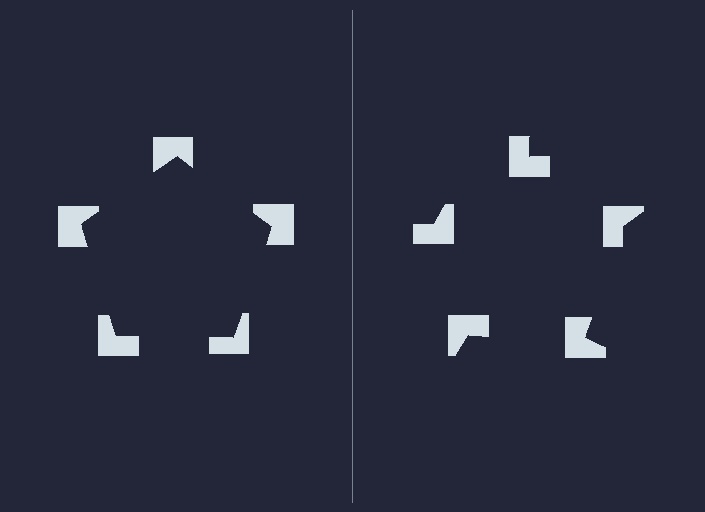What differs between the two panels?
The notched squares are positioned identically on both sides; only the wedge orientations differ. On the left they align to a pentagon; on the right they are misaligned.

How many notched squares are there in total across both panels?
10 — 5 on each side.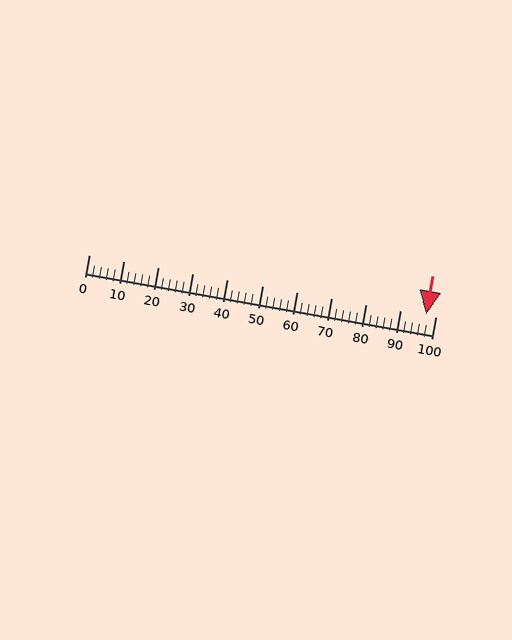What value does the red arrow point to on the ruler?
The red arrow points to approximately 97.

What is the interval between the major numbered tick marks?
The major tick marks are spaced 10 units apart.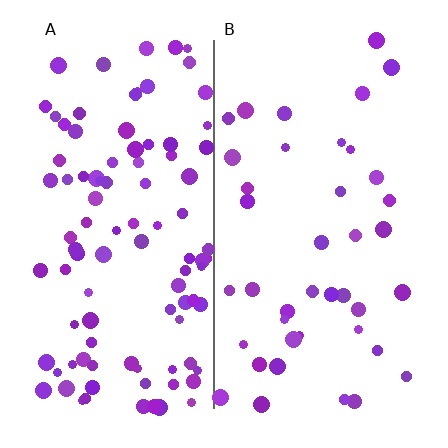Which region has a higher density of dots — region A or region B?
A (the left).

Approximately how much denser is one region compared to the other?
Approximately 2.4× — region A over region B.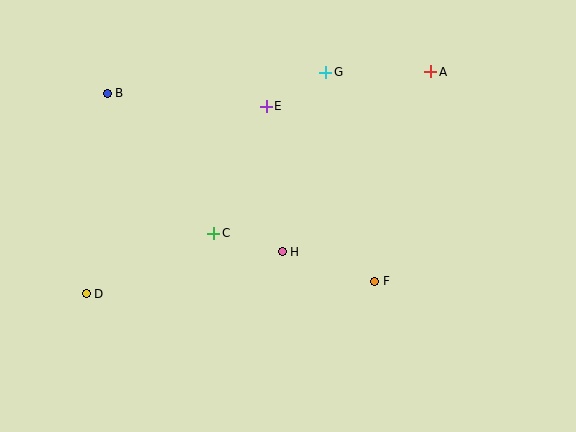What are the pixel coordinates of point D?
Point D is at (86, 294).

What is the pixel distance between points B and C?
The distance between B and C is 176 pixels.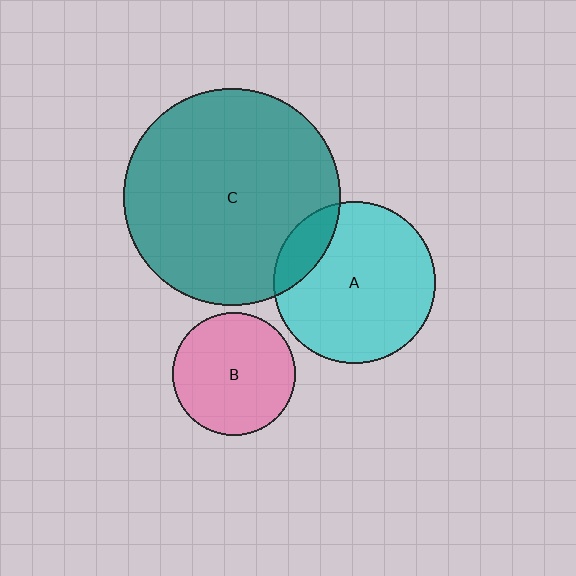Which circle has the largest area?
Circle C (teal).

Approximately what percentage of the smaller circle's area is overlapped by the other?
Approximately 15%.